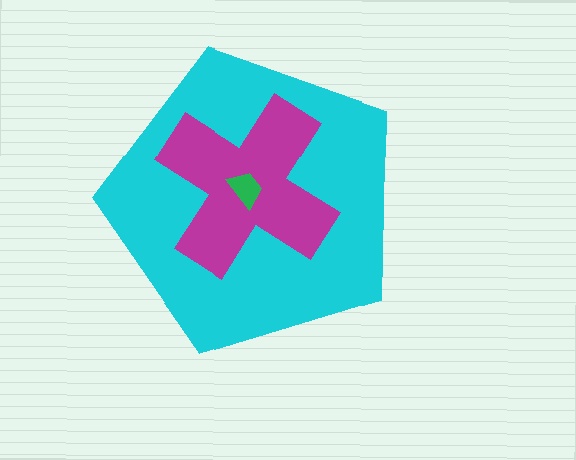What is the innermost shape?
The green trapezoid.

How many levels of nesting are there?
3.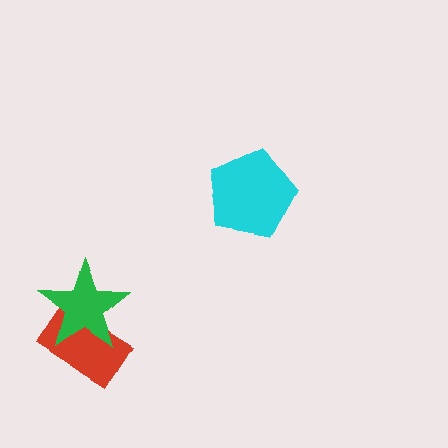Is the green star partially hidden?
No, no other shape covers it.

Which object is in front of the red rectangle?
The green star is in front of the red rectangle.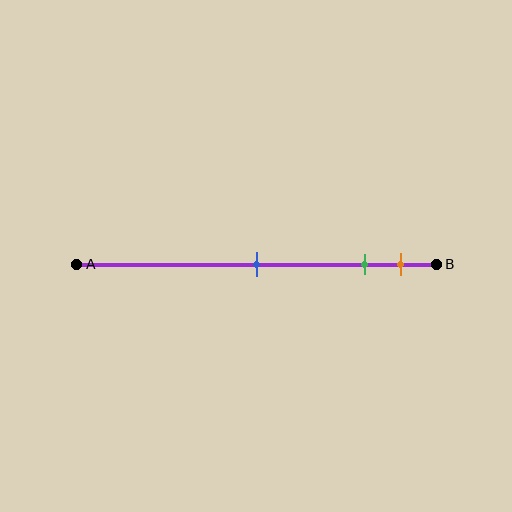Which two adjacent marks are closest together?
The green and orange marks are the closest adjacent pair.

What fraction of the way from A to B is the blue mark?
The blue mark is approximately 50% (0.5) of the way from A to B.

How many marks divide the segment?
There are 3 marks dividing the segment.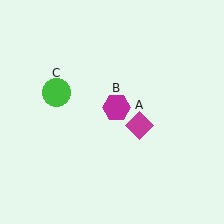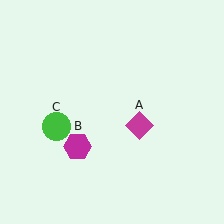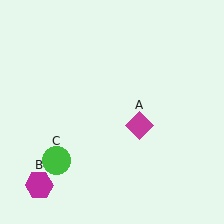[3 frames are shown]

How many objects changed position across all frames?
2 objects changed position: magenta hexagon (object B), green circle (object C).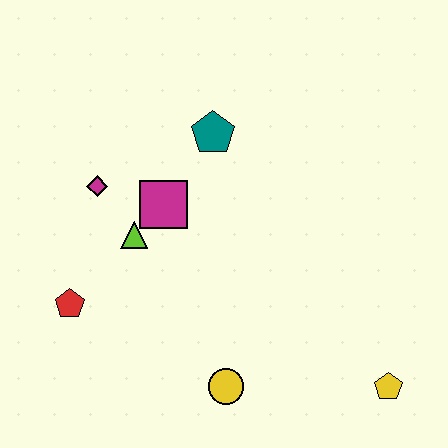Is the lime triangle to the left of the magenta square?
Yes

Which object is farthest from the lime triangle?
The yellow pentagon is farthest from the lime triangle.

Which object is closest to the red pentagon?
The lime triangle is closest to the red pentagon.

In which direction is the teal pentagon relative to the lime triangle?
The teal pentagon is above the lime triangle.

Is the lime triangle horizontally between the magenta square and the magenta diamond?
Yes